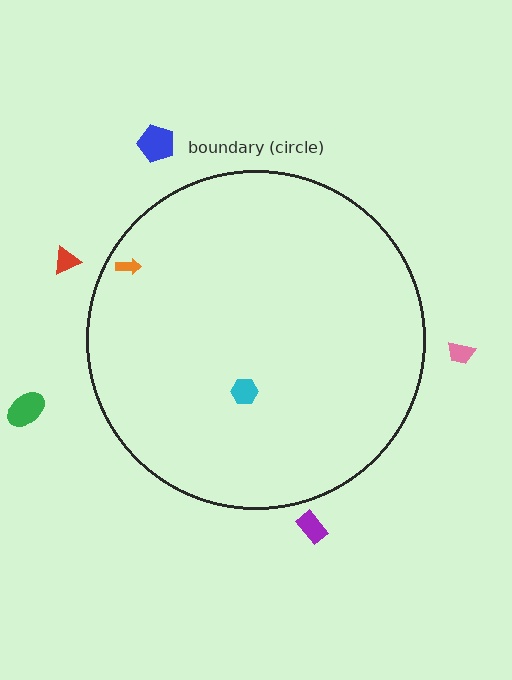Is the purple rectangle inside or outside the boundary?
Outside.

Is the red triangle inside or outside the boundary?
Outside.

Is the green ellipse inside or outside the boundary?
Outside.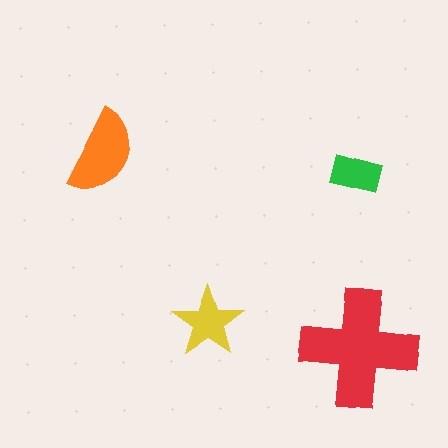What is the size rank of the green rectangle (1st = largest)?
4th.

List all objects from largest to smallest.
The red cross, the orange semicircle, the yellow star, the green rectangle.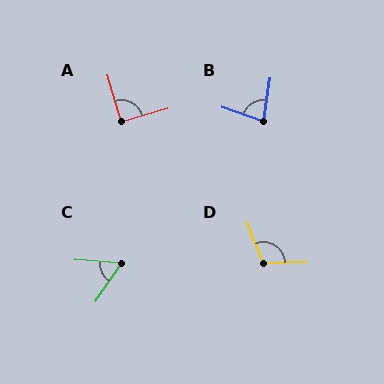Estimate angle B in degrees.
Approximately 78 degrees.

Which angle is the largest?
D, at approximately 110 degrees.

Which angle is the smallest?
C, at approximately 61 degrees.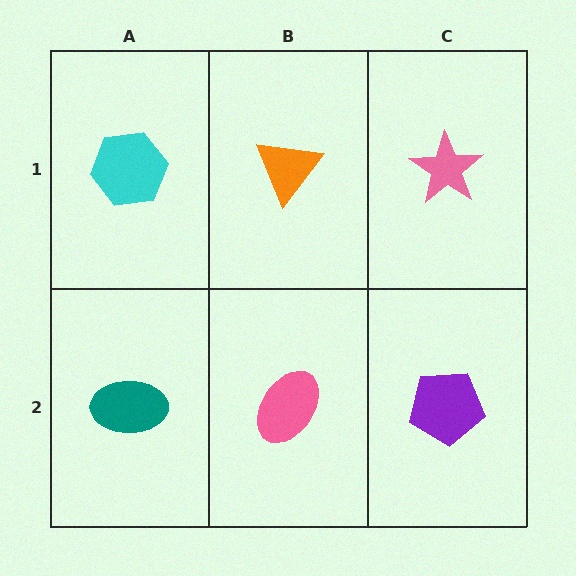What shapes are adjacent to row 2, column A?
A cyan hexagon (row 1, column A), a pink ellipse (row 2, column B).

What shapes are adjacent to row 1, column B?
A pink ellipse (row 2, column B), a cyan hexagon (row 1, column A), a pink star (row 1, column C).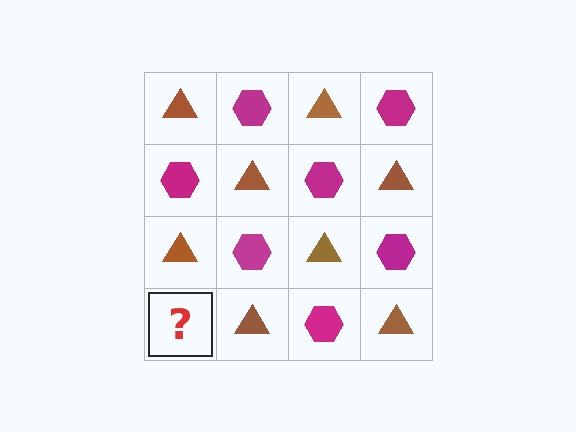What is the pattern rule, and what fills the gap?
The rule is that it alternates brown triangle and magenta hexagon in a checkerboard pattern. The gap should be filled with a magenta hexagon.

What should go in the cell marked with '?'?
The missing cell should contain a magenta hexagon.